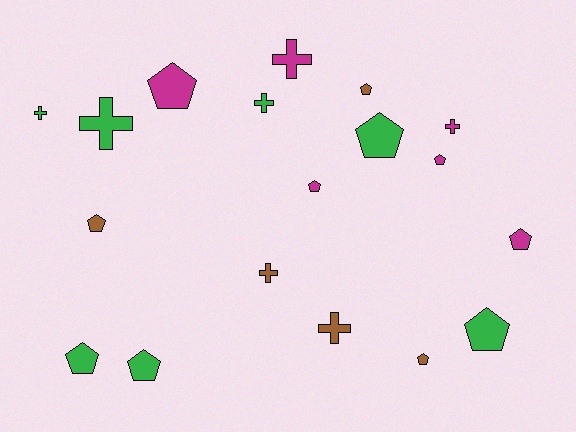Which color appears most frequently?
Green, with 7 objects.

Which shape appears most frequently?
Pentagon, with 11 objects.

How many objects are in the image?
There are 18 objects.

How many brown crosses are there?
There are 2 brown crosses.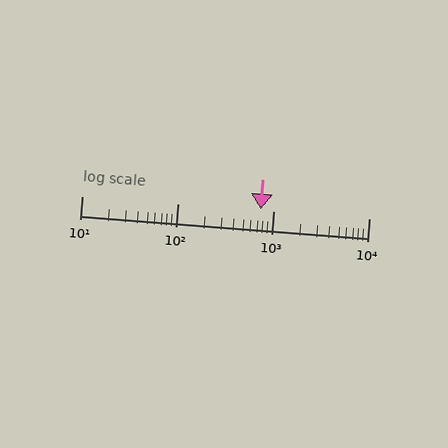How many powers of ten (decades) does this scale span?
The scale spans 3 decades, from 10 to 10000.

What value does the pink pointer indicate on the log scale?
The pointer indicates approximately 740.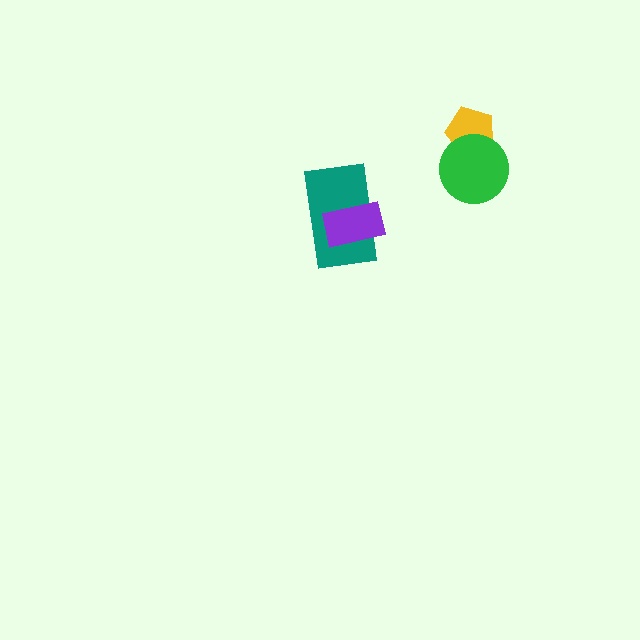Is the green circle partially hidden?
No, no other shape covers it.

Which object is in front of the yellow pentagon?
The green circle is in front of the yellow pentagon.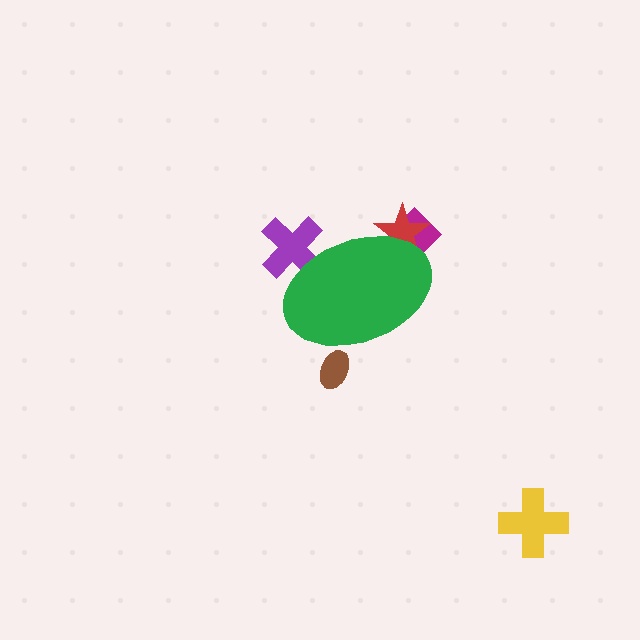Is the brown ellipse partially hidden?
Yes, the brown ellipse is partially hidden behind the green ellipse.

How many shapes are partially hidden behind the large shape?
4 shapes are partially hidden.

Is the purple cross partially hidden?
Yes, the purple cross is partially hidden behind the green ellipse.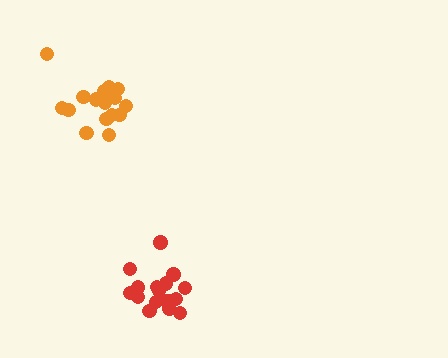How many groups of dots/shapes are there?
There are 2 groups.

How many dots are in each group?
Group 1: 18 dots, Group 2: 18 dots (36 total).